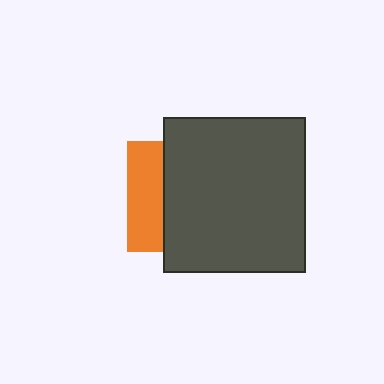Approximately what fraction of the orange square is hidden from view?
Roughly 67% of the orange square is hidden behind the dark gray rectangle.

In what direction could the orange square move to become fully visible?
The orange square could move left. That would shift it out from behind the dark gray rectangle entirely.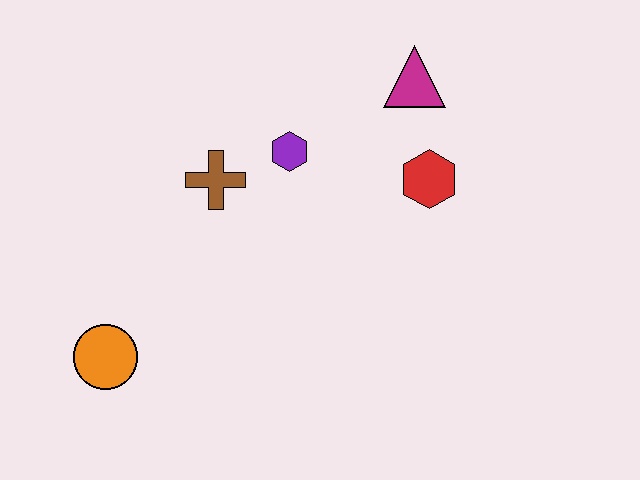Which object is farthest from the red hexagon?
The orange circle is farthest from the red hexagon.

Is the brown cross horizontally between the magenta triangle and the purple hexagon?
No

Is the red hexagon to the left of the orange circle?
No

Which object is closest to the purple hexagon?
The brown cross is closest to the purple hexagon.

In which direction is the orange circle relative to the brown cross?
The orange circle is below the brown cross.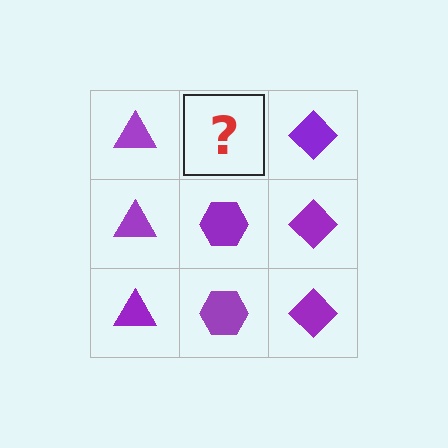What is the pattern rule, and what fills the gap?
The rule is that each column has a consistent shape. The gap should be filled with a purple hexagon.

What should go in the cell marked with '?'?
The missing cell should contain a purple hexagon.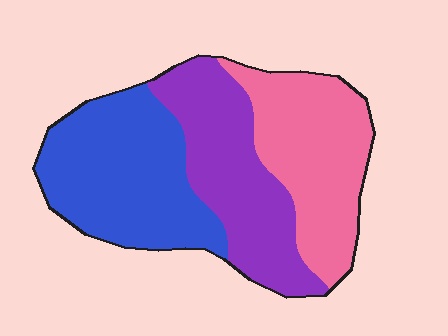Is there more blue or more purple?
Blue.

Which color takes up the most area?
Blue, at roughly 35%.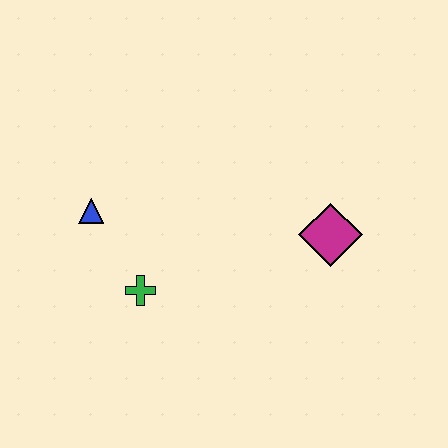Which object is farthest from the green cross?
The magenta diamond is farthest from the green cross.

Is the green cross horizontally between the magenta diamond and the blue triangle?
Yes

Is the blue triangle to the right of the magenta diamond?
No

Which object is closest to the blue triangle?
The green cross is closest to the blue triangle.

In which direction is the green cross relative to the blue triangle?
The green cross is below the blue triangle.